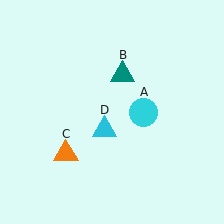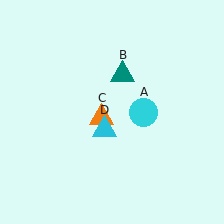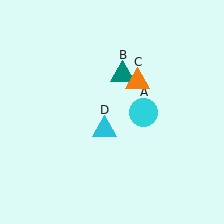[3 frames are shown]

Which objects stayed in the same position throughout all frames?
Cyan circle (object A) and teal triangle (object B) and cyan triangle (object D) remained stationary.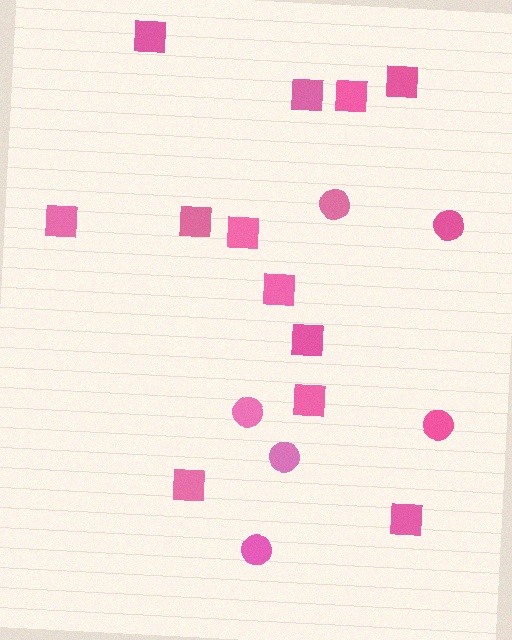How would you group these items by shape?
There are 2 groups: one group of circles (6) and one group of squares (12).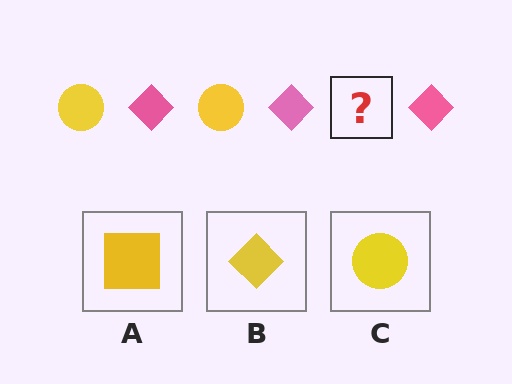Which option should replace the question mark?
Option C.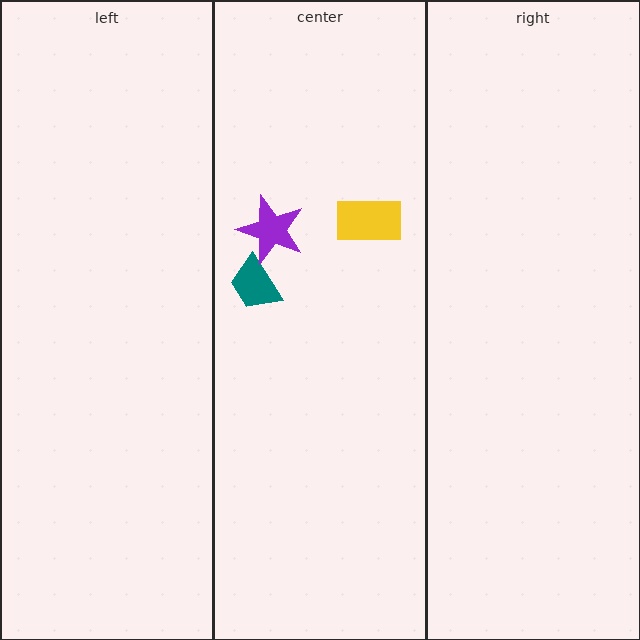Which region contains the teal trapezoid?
The center region.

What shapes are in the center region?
The yellow rectangle, the teal trapezoid, the purple star.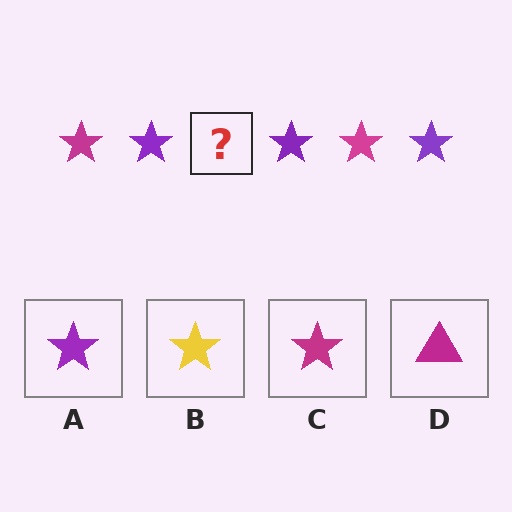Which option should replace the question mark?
Option C.